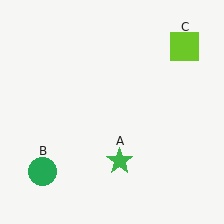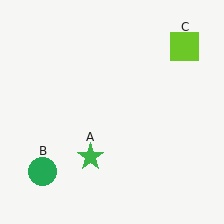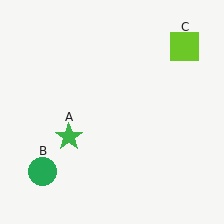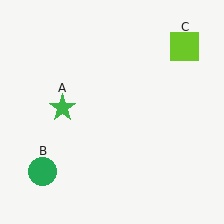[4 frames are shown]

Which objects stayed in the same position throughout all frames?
Green circle (object B) and lime square (object C) remained stationary.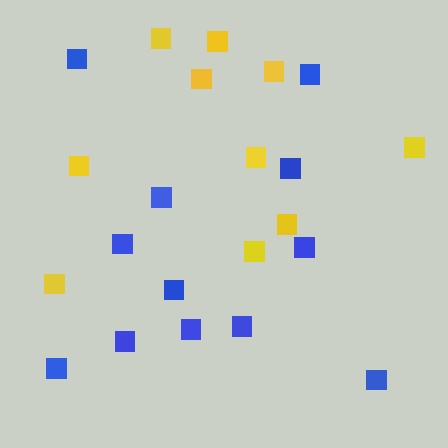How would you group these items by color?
There are 2 groups: one group of blue squares (12) and one group of yellow squares (10).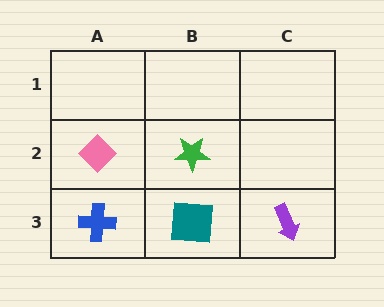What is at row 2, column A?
A pink diamond.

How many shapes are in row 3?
3 shapes.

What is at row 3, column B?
A teal square.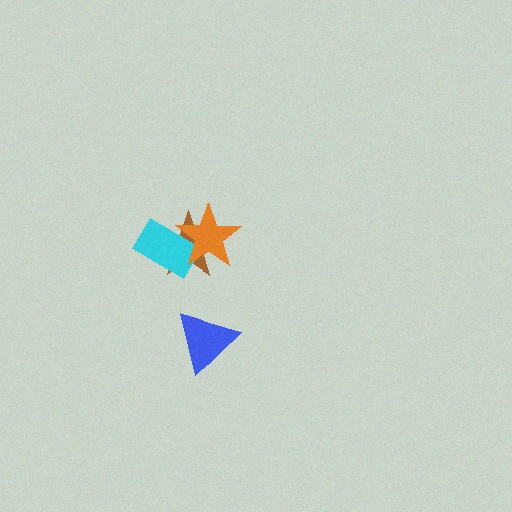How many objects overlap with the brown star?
2 objects overlap with the brown star.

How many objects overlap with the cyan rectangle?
2 objects overlap with the cyan rectangle.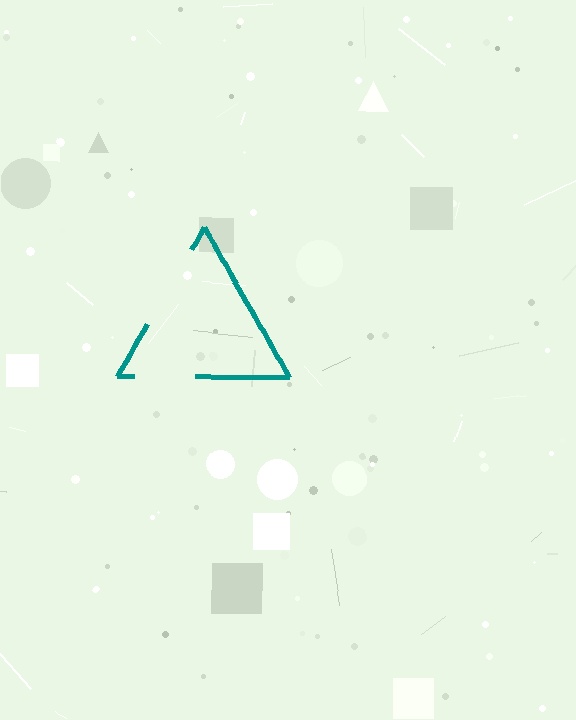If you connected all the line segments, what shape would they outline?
They would outline a triangle.